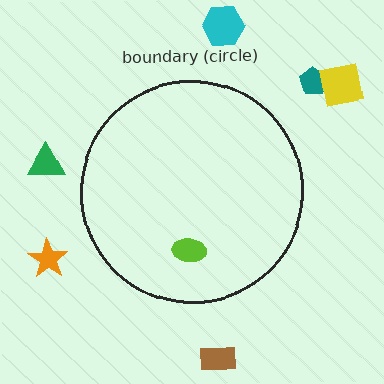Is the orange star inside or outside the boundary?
Outside.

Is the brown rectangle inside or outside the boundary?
Outside.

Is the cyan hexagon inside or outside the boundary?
Outside.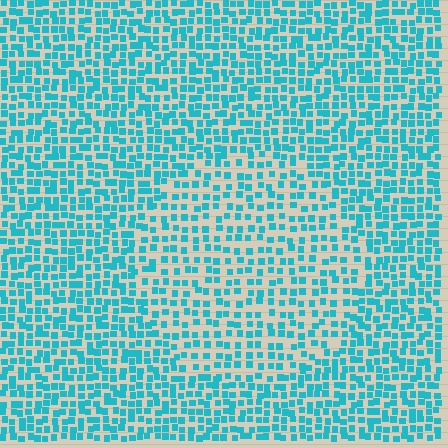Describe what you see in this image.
The image contains small cyan elements arranged at two different densities. A circle-shaped region is visible where the elements are less densely packed than the surrounding area.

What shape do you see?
I see a circle.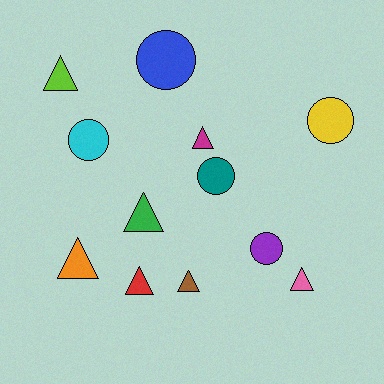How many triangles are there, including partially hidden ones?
There are 7 triangles.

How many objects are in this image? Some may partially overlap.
There are 12 objects.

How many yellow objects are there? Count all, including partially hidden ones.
There is 1 yellow object.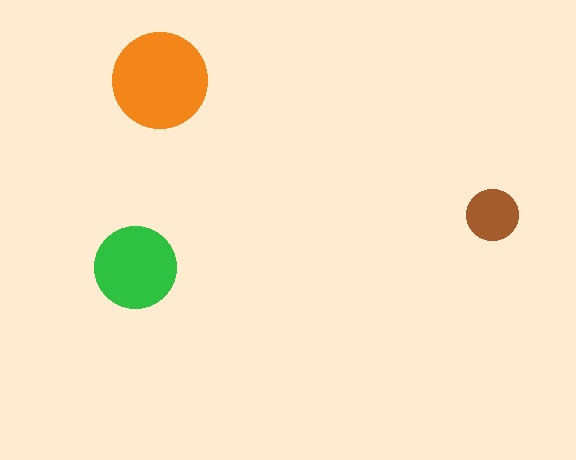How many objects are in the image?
There are 3 objects in the image.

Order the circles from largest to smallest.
the orange one, the green one, the brown one.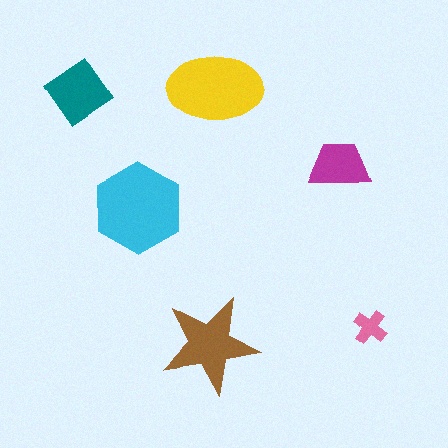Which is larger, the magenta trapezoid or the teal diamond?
The teal diamond.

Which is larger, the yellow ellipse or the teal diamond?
The yellow ellipse.